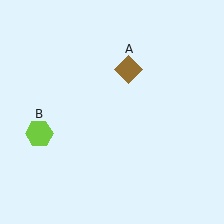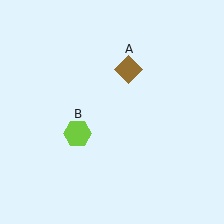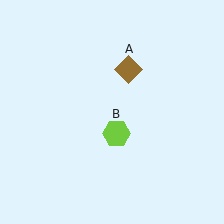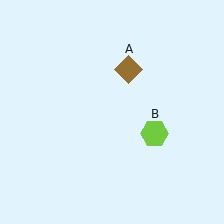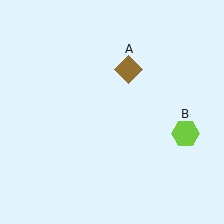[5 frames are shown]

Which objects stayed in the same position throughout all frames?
Brown diamond (object A) remained stationary.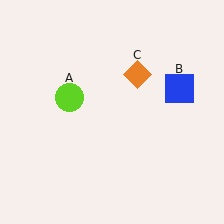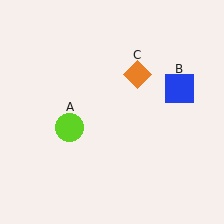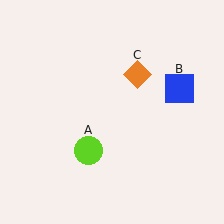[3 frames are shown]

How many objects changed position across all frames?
1 object changed position: lime circle (object A).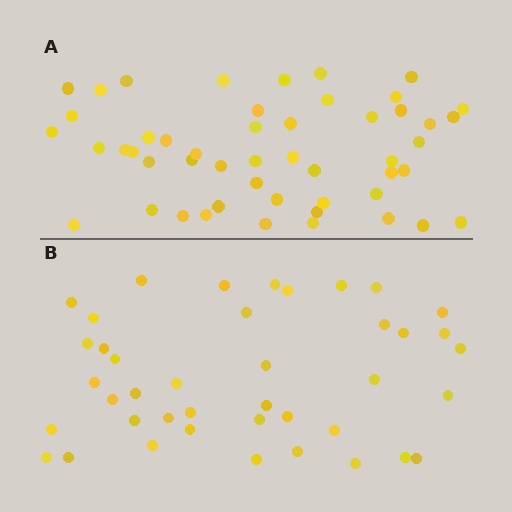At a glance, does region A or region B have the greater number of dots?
Region A (the top region) has more dots.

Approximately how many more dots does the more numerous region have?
Region A has roughly 8 or so more dots than region B.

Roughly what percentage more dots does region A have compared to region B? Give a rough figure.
About 20% more.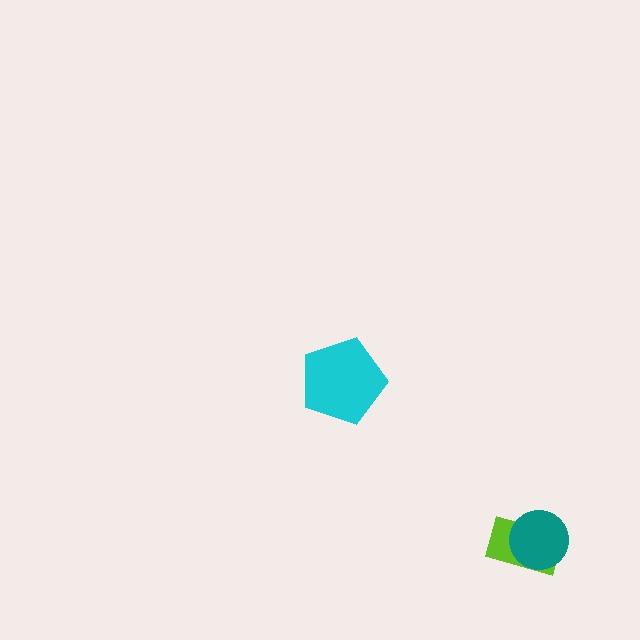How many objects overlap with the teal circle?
1 object overlaps with the teal circle.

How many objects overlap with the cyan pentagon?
0 objects overlap with the cyan pentagon.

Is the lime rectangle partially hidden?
Yes, it is partially covered by another shape.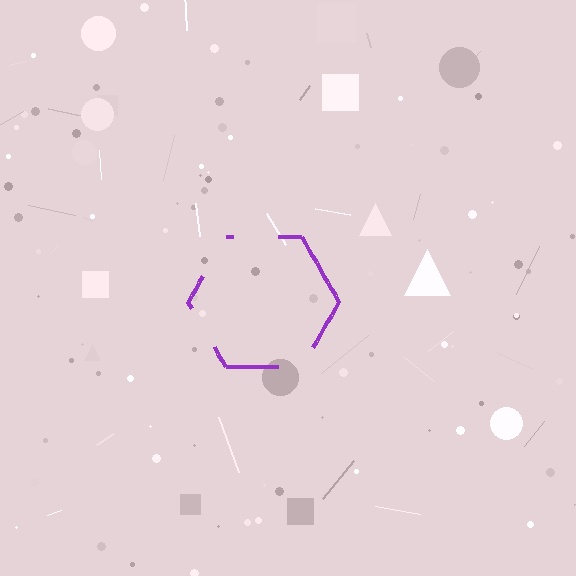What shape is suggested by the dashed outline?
The dashed outline suggests a hexagon.